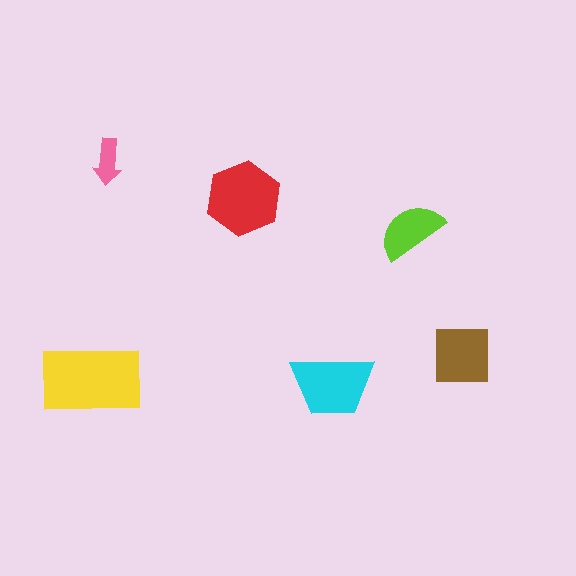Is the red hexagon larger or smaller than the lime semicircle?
Larger.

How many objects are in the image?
There are 6 objects in the image.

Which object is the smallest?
The pink arrow.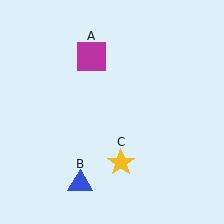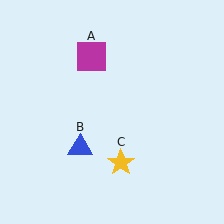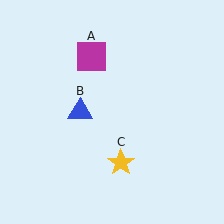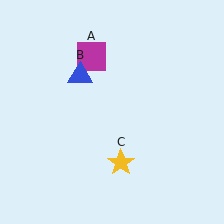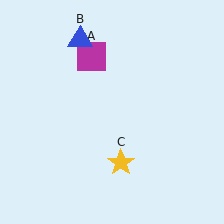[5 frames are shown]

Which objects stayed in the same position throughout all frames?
Magenta square (object A) and yellow star (object C) remained stationary.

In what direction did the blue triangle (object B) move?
The blue triangle (object B) moved up.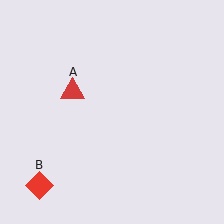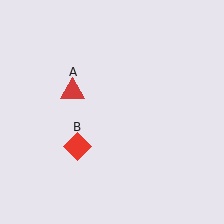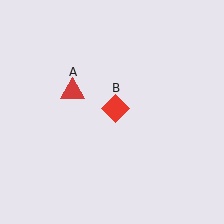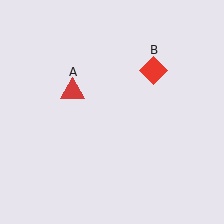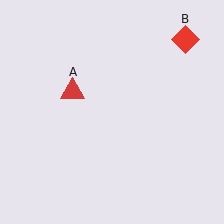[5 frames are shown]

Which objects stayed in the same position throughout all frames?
Red triangle (object A) remained stationary.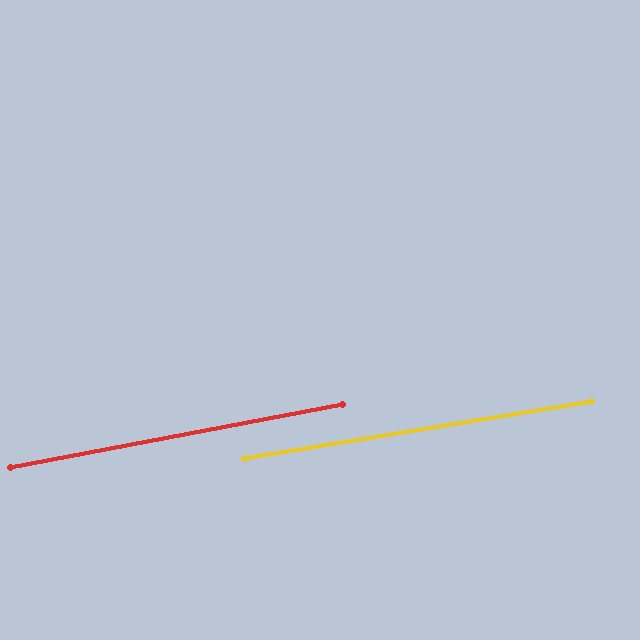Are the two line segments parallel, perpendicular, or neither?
Parallel — their directions differ by only 1.4°.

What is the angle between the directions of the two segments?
Approximately 1 degree.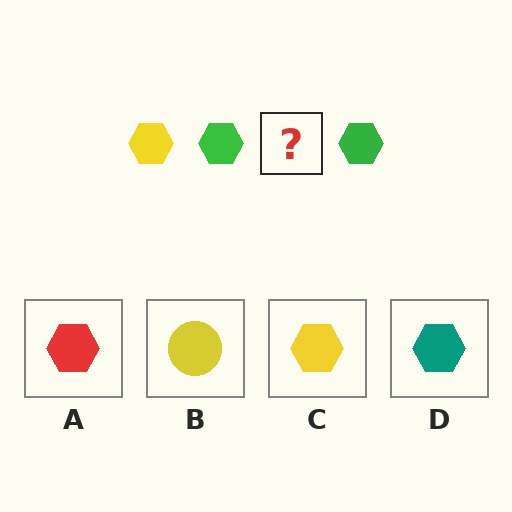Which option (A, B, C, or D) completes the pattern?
C.